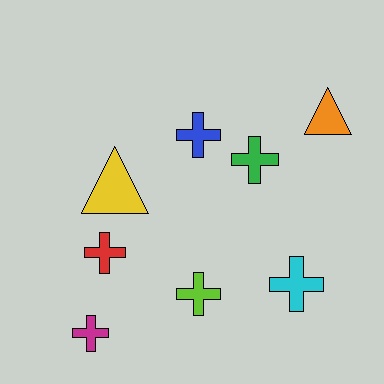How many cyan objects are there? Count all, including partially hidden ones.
There is 1 cyan object.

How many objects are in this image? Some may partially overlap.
There are 8 objects.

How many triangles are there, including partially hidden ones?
There are 2 triangles.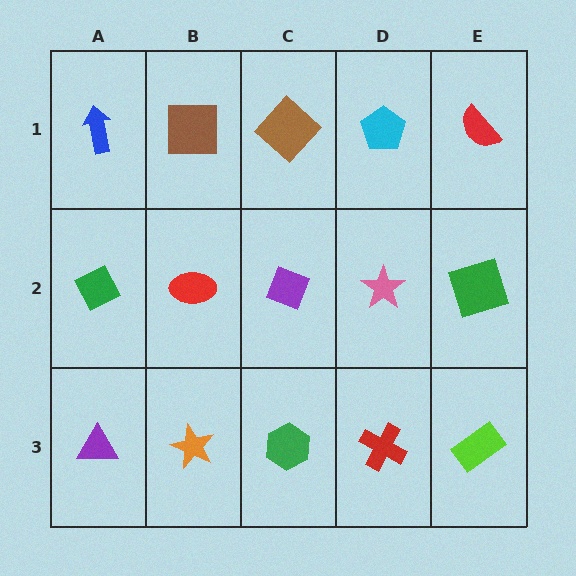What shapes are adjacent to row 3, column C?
A purple diamond (row 2, column C), an orange star (row 3, column B), a red cross (row 3, column D).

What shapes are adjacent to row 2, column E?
A red semicircle (row 1, column E), a lime rectangle (row 3, column E), a pink star (row 2, column D).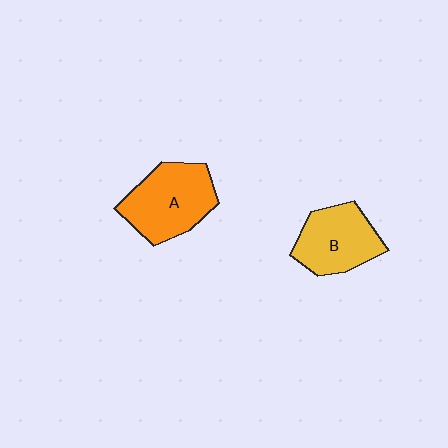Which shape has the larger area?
Shape A (orange).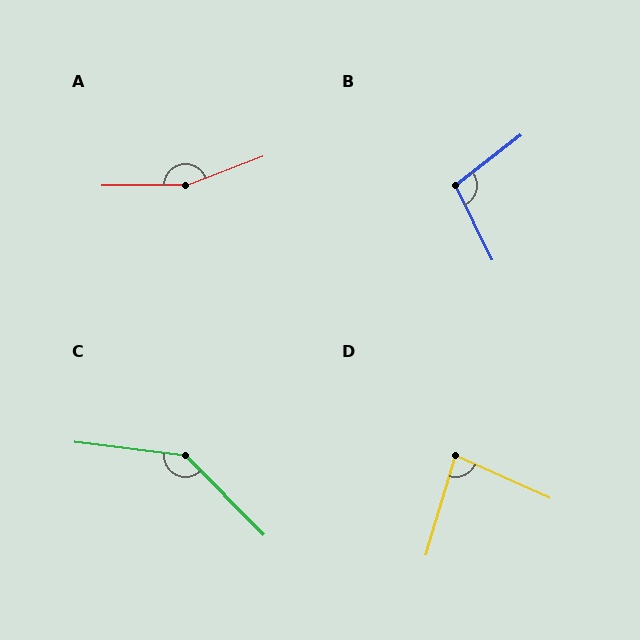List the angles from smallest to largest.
D (82°), B (101°), C (142°), A (159°).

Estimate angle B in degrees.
Approximately 101 degrees.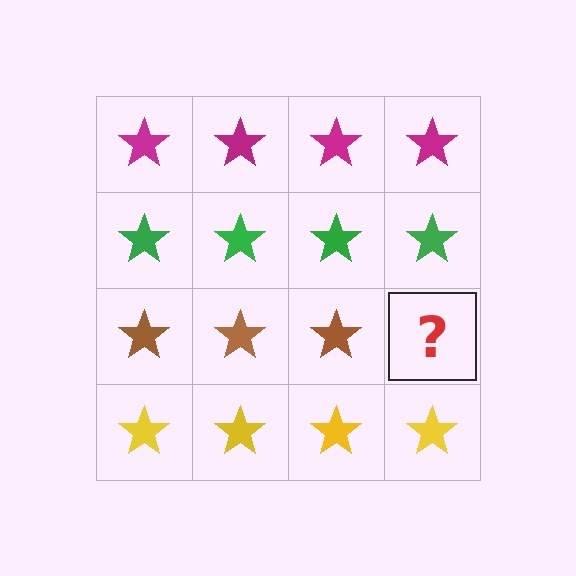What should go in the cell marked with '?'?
The missing cell should contain a brown star.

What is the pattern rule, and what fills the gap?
The rule is that each row has a consistent color. The gap should be filled with a brown star.